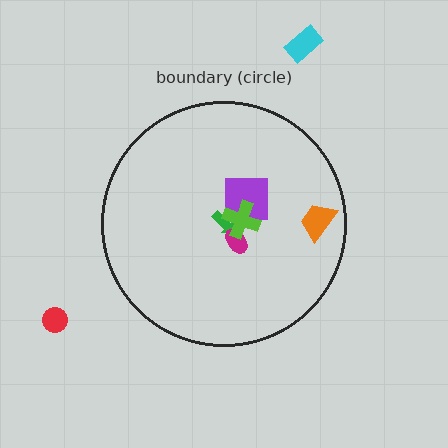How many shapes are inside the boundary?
5 inside, 2 outside.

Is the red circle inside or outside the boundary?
Outside.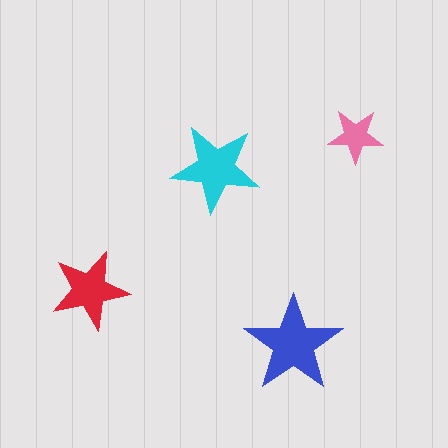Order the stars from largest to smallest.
the blue one, the cyan one, the red one, the pink one.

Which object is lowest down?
The blue star is bottommost.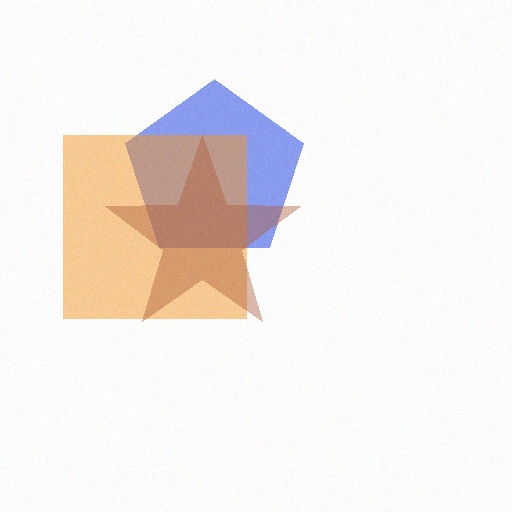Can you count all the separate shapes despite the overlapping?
Yes, there are 3 separate shapes.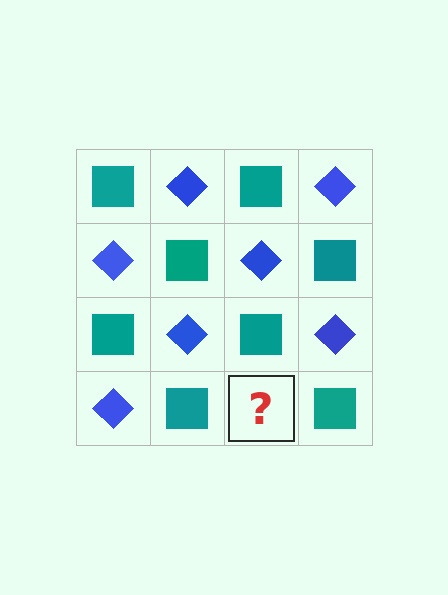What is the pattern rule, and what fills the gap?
The rule is that it alternates teal square and blue diamond in a checkerboard pattern. The gap should be filled with a blue diamond.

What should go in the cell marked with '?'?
The missing cell should contain a blue diamond.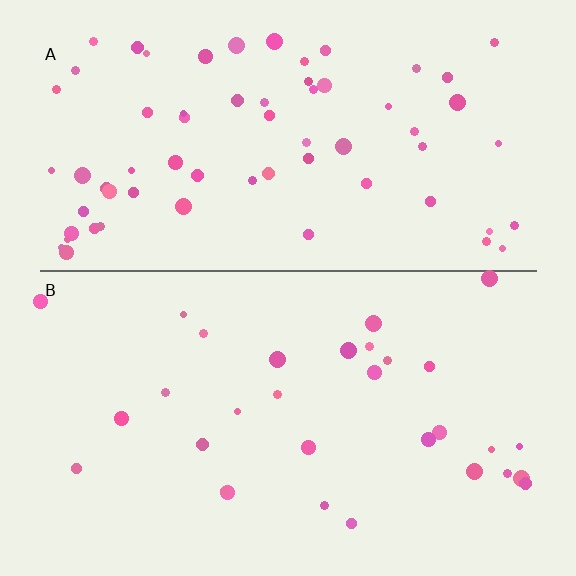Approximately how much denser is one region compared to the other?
Approximately 2.1× — region A over region B.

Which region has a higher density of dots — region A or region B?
A (the top).